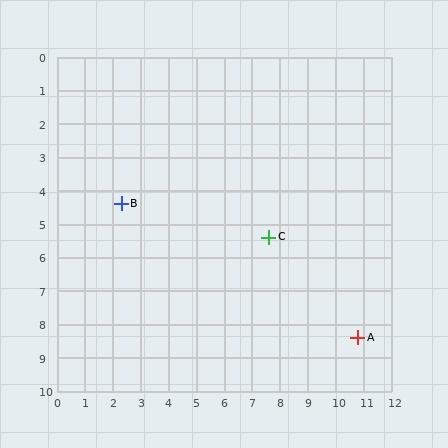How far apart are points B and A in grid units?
Points B and A are about 9.4 grid units apart.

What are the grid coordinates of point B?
Point B is at approximately (2.3, 4.4).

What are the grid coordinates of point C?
Point C is at approximately (7.6, 5.4).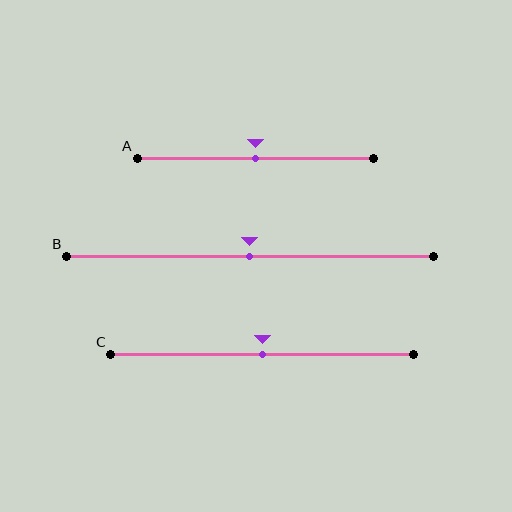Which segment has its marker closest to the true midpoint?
Segment A has its marker closest to the true midpoint.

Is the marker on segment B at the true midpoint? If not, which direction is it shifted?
Yes, the marker on segment B is at the true midpoint.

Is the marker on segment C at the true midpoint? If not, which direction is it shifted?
Yes, the marker on segment C is at the true midpoint.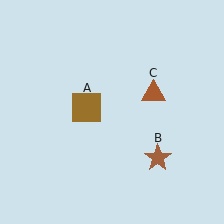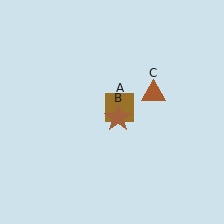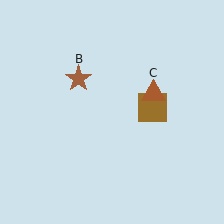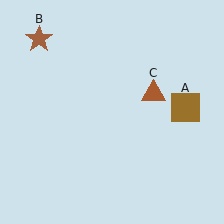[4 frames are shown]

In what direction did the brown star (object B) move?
The brown star (object B) moved up and to the left.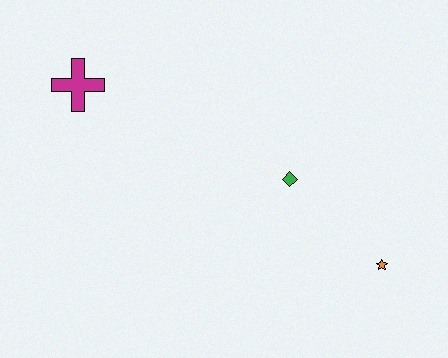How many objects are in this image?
There are 3 objects.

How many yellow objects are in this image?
There are no yellow objects.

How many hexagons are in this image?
There are no hexagons.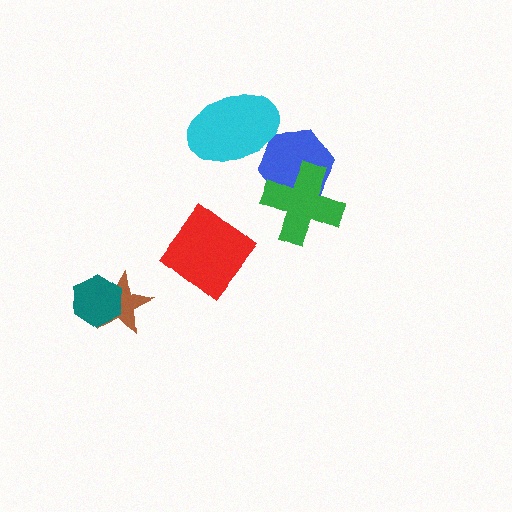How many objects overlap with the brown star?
1 object overlaps with the brown star.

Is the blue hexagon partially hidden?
Yes, it is partially covered by another shape.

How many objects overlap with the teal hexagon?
1 object overlaps with the teal hexagon.